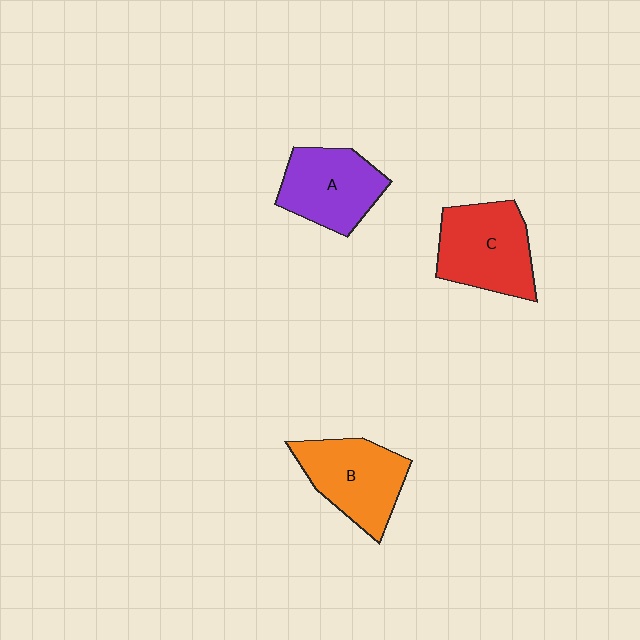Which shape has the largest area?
Shape C (red).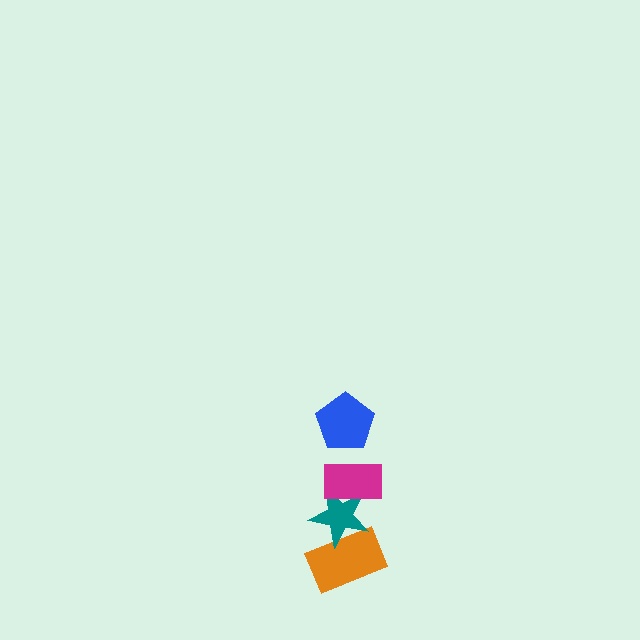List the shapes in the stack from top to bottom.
From top to bottom: the blue pentagon, the magenta rectangle, the teal star, the orange rectangle.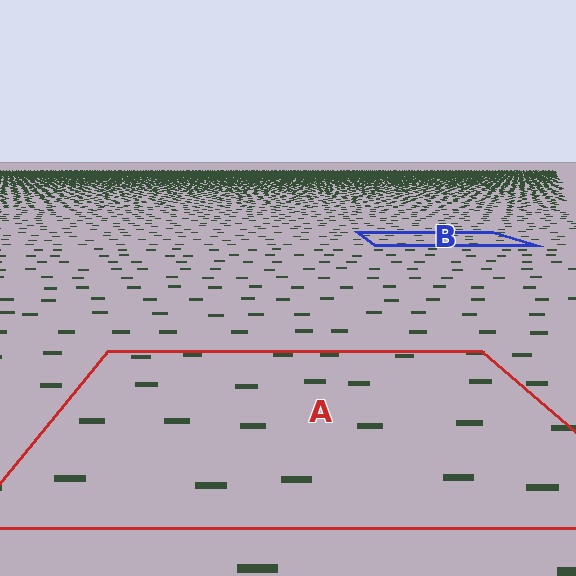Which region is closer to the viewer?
Region A is closer. The texture elements there are larger and more spread out.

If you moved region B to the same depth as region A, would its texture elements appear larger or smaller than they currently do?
They would appear larger. At a closer depth, the same texture elements are projected at a bigger on-screen size.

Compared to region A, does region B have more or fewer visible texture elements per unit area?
Region B has more texture elements per unit area — they are packed more densely because it is farther away.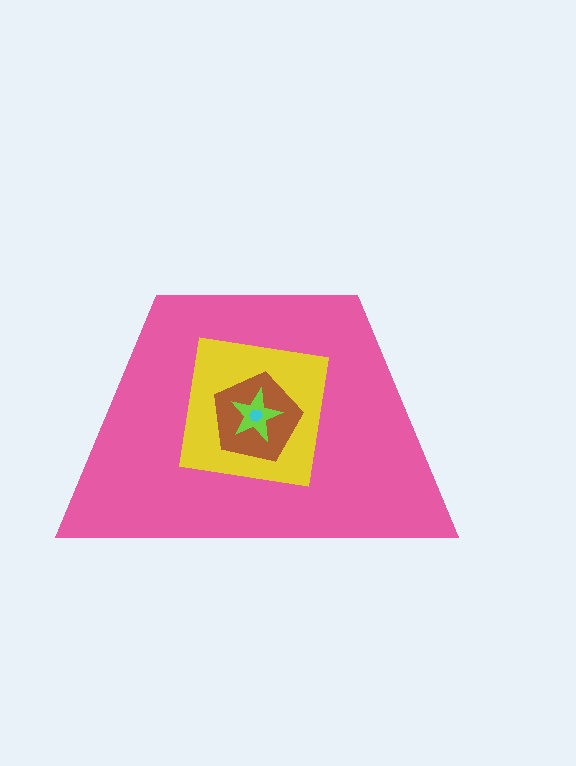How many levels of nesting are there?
5.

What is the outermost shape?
The pink trapezoid.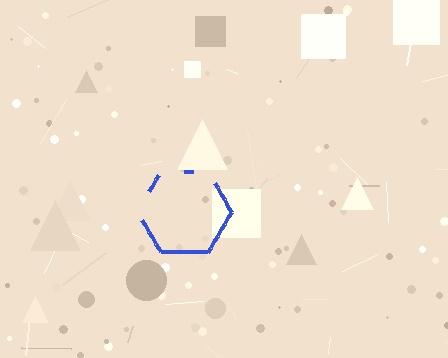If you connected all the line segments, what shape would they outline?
They would outline a hexagon.